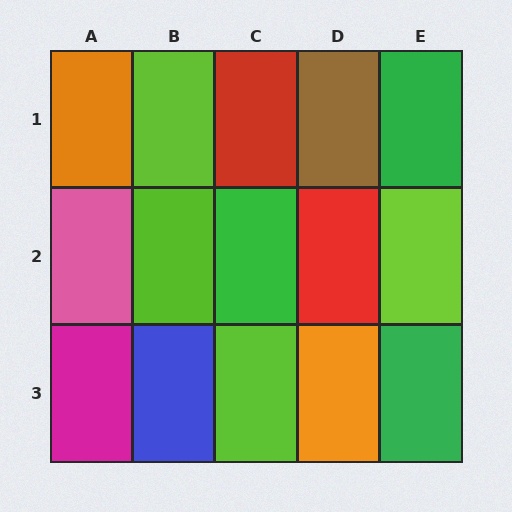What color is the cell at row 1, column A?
Orange.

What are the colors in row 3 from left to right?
Magenta, blue, lime, orange, green.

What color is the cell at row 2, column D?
Red.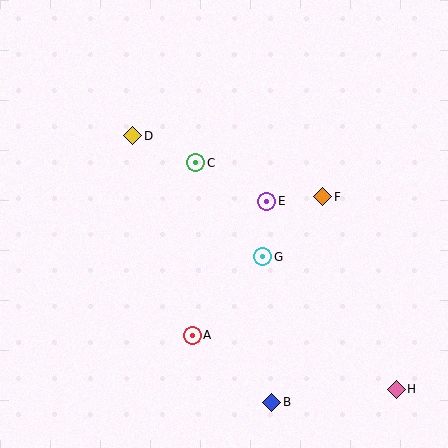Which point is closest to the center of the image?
Point E at (267, 201) is closest to the center.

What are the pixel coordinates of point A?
Point A is at (192, 335).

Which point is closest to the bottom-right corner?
Point H is closest to the bottom-right corner.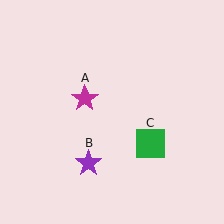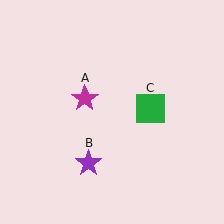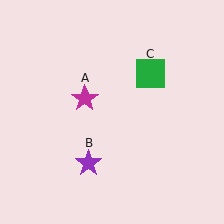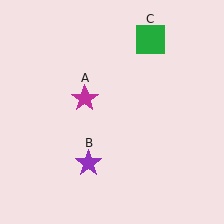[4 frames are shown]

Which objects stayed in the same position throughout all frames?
Magenta star (object A) and purple star (object B) remained stationary.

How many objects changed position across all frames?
1 object changed position: green square (object C).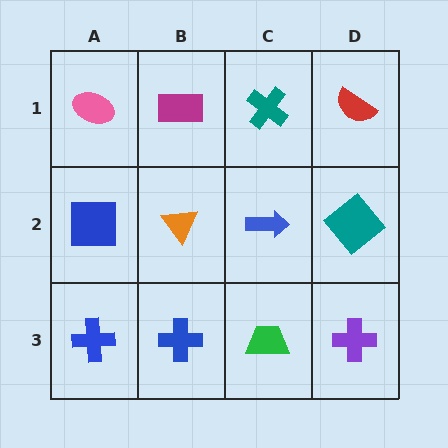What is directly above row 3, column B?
An orange triangle.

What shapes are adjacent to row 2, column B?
A magenta rectangle (row 1, column B), a blue cross (row 3, column B), a blue square (row 2, column A), a blue arrow (row 2, column C).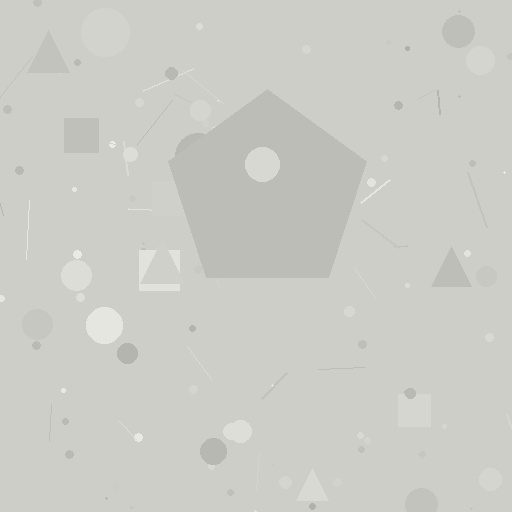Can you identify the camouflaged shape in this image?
The camouflaged shape is a pentagon.